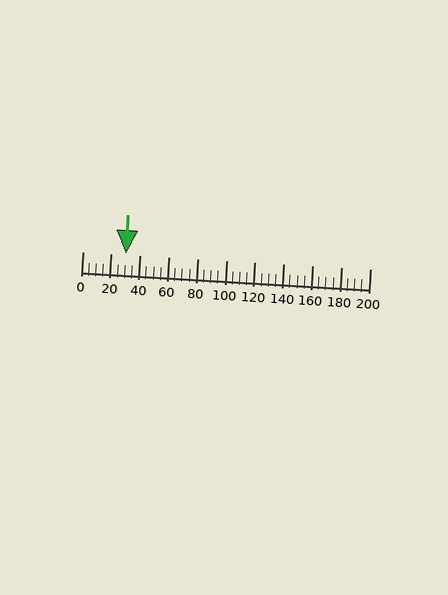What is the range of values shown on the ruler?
The ruler shows values from 0 to 200.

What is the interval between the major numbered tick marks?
The major tick marks are spaced 20 units apart.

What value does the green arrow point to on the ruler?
The green arrow points to approximately 30.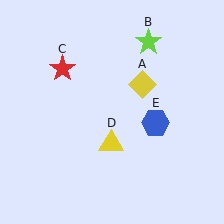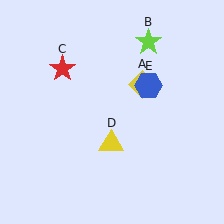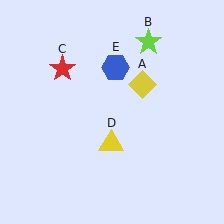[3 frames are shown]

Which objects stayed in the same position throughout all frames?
Yellow diamond (object A) and lime star (object B) and red star (object C) and yellow triangle (object D) remained stationary.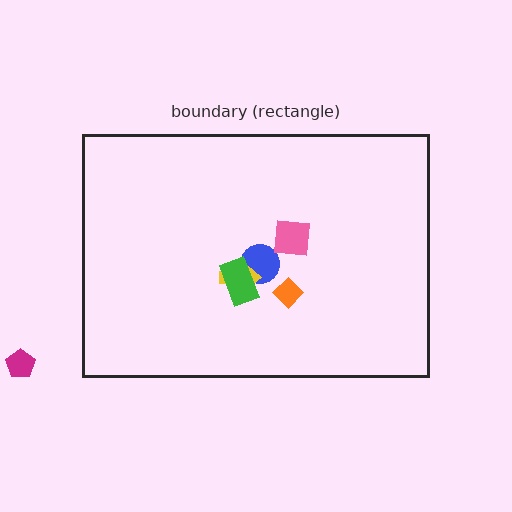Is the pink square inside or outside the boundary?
Inside.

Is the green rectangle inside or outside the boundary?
Inside.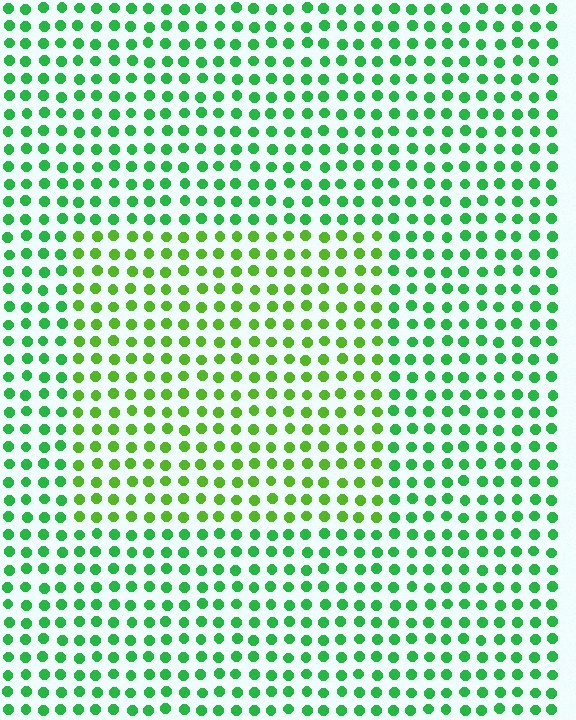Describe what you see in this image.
The image is filled with small green elements in a uniform arrangement. A rectangle-shaped region is visible where the elements are tinted to a slightly different hue, forming a subtle color boundary.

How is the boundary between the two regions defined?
The boundary is defined purely by a slight shift in hue (about 31 degrees). Spacing, size, and orientation are identical on both sides.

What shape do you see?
I see a rectangle.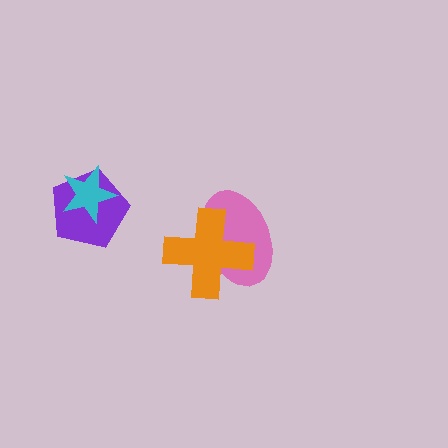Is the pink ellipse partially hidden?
Yes, it is partially covered by another shape.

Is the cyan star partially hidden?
No, no other shape covers it.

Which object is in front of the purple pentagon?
The cyan star is in front of the purple pentagon.